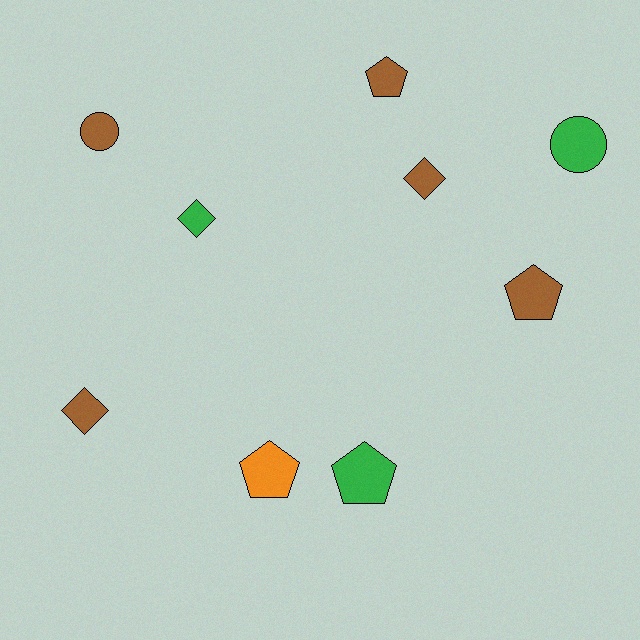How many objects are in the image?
There are 9 objects.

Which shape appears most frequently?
Pentagon, with 4 objects.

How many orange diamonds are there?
There are no orange diamonds.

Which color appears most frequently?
Brown, with 5 objects.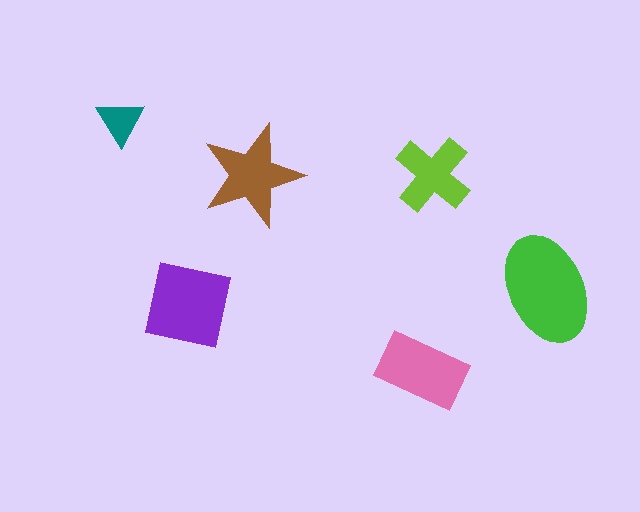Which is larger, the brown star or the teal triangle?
The brown star.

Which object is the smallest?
The teal triangle.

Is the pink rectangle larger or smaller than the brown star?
Larger.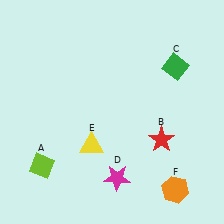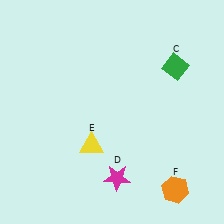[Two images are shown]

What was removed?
The lime diamond (A), the red star (B) were removed in Image 2.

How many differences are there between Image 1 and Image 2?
There are 2 differences between the two images.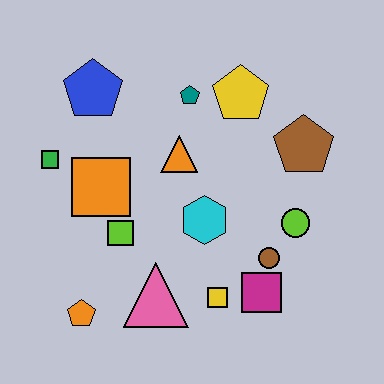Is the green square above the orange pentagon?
Yes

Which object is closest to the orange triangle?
The teal pentagon is closest to the orange triangle.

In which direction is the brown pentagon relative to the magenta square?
The brown pentagon is above the magenta square.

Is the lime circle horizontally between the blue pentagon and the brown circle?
No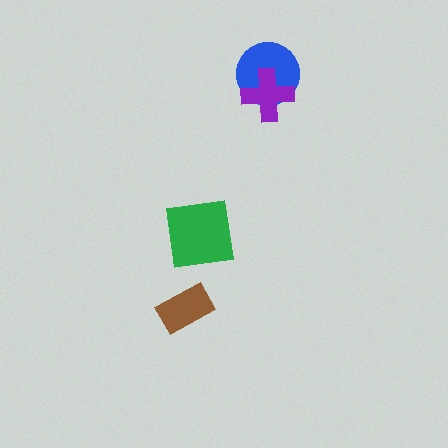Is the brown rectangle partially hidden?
No, no other shape covers it.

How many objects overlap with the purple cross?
1 object overlaps with the purple cross.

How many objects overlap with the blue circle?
1 object overlaps with the blue circle.